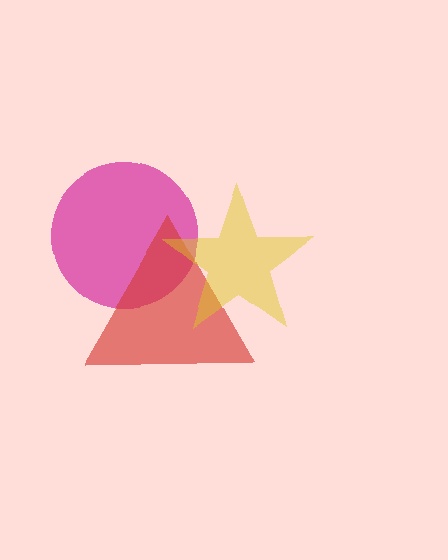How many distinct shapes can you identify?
There are 3 distinct shapes: a magenta circle, a red triangle, a yellow star.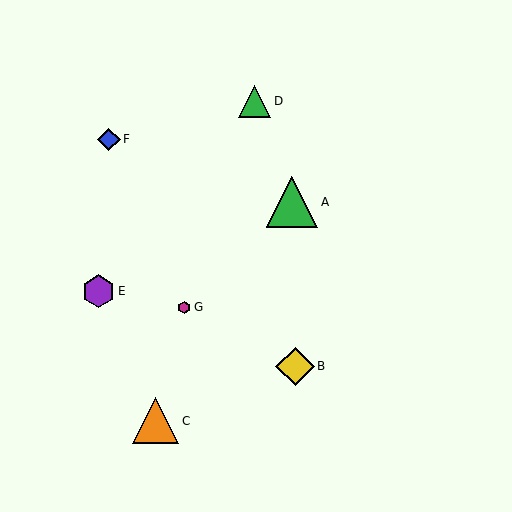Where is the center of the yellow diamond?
The center of the yellow diamond is at (295, 366).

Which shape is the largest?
The green triangle (labeled A) is the largest.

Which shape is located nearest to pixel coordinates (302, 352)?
The yellow diamond (labeled B) at (295, 366) is nearest to that location.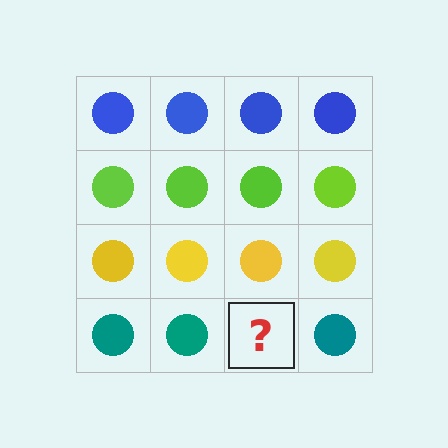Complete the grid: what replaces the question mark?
The question mark should be replaced with a teal circle.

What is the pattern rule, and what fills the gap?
The rule is that each row has a consistent color. The gap should be filled with a teal circle.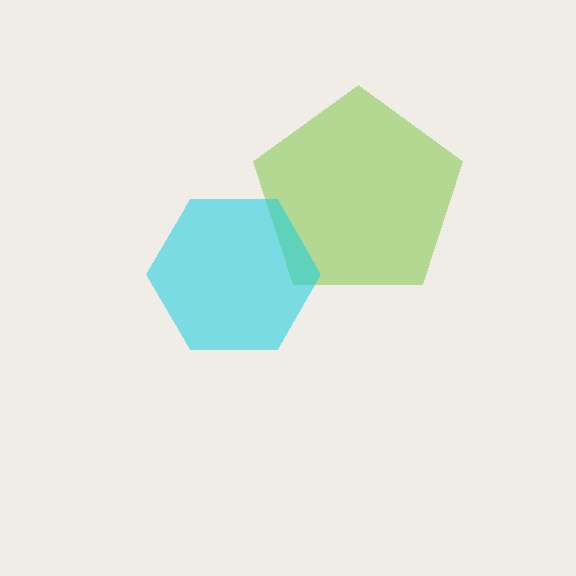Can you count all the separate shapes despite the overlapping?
Yes, there are 2 separate shapes.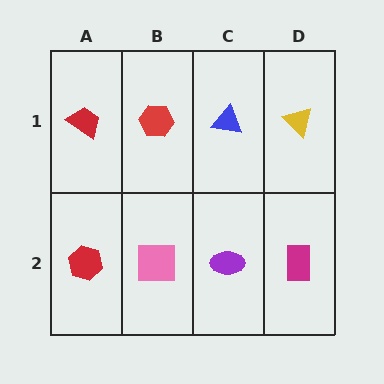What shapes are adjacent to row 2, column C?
A blue triangle (row 1, column C), a pink square (row 2, column B), a magenta rectangle (row 2, column D).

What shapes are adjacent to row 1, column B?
A pink square (row 2, column B), a red trapezoid (row 1, column A), a blue triangle (row 1, column C).